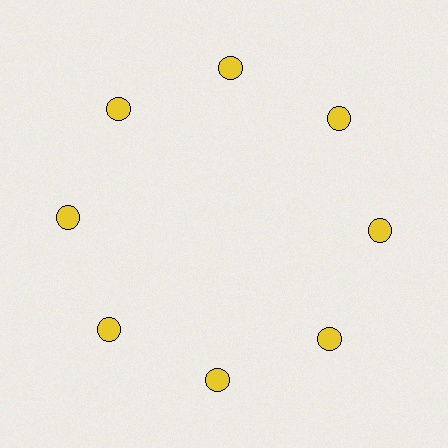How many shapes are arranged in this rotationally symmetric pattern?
There are 8 shapes, arranged in 8 groups of 1.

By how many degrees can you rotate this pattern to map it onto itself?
The pattern maps onto itself every 45 degrees of rotation.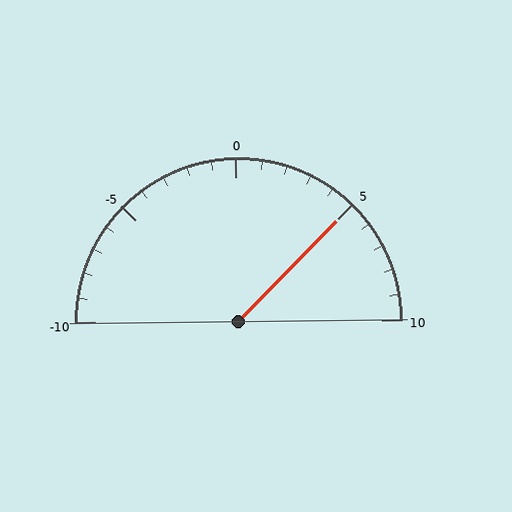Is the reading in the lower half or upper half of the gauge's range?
The reading is in the upper half of the range (-10 to 10).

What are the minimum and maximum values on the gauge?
The gauge ranges from -10 to 10.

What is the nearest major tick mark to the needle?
The nearest major tick mark is 5.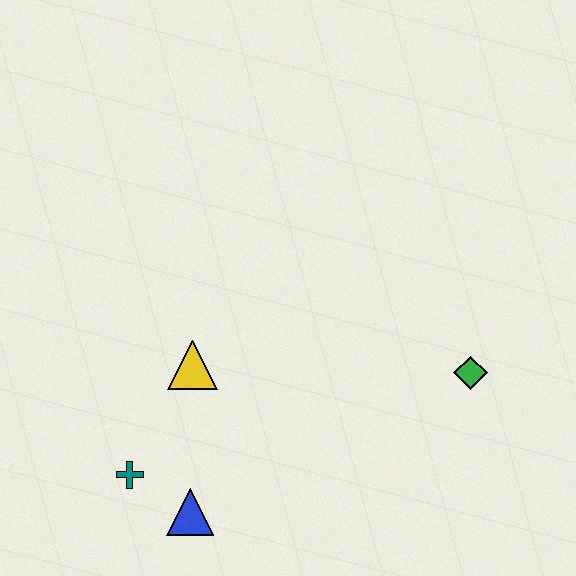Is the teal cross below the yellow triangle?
Yes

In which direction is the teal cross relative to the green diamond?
The teal cross is to the left of the green diamond.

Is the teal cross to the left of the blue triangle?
Yes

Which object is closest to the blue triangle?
The teal cross is closest to the blue triangle.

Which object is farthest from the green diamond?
The teal cross is farthest from the green diamond.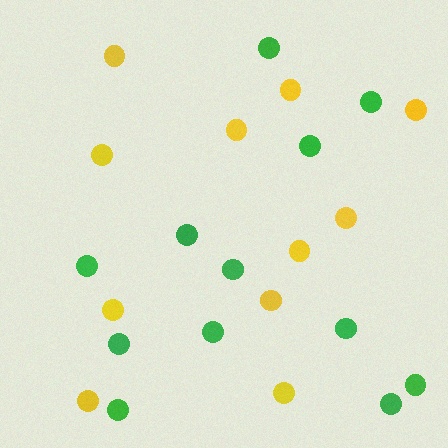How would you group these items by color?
There are 2 groups: one group of yellow circles (11) and one group of green circles (12).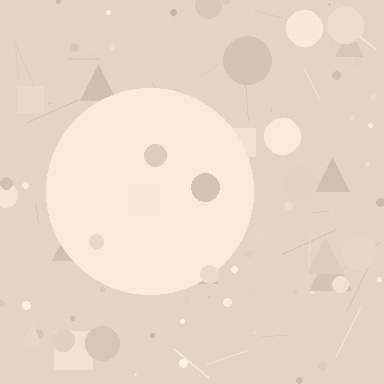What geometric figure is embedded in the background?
A circle is embedded in the background.